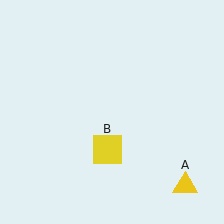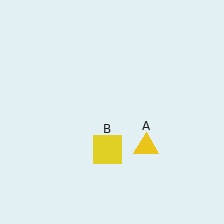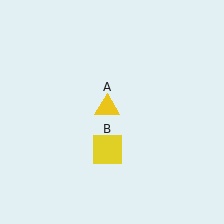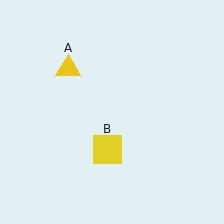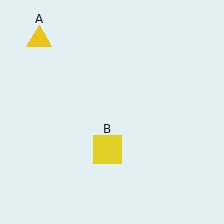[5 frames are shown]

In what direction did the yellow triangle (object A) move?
The yellow triangle (object A) moved up and to the left.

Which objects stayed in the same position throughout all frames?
Yellow square (object B) remained stationary.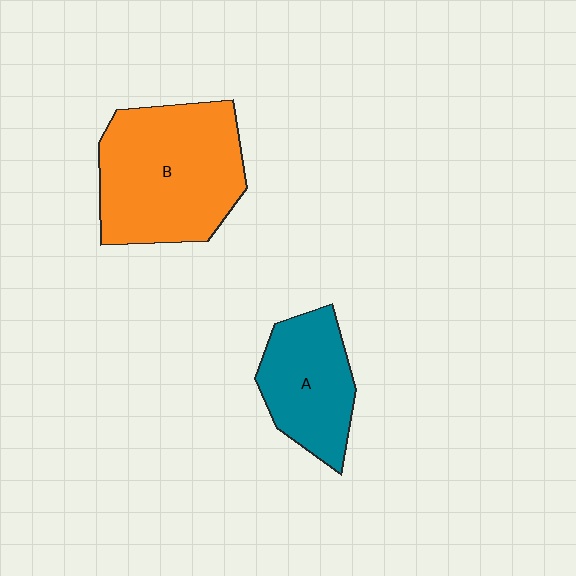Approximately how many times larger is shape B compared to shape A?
Approximately 1.7 times.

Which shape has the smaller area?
Shape A (teal).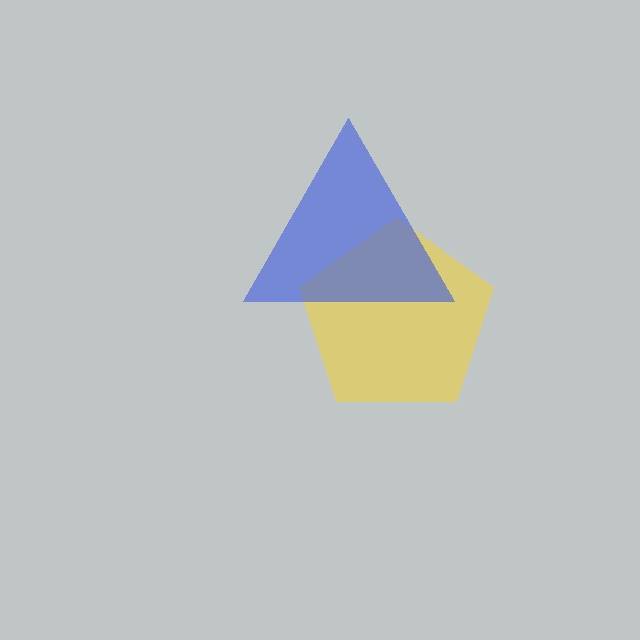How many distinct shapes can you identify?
There are 2 distinct shapes: a yellow pentagon, a blue triangle.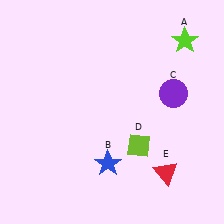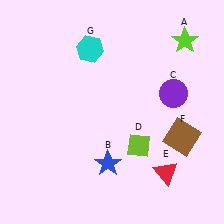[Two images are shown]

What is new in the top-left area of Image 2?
A cyan hexagon (G) was added in the top-left area of Image 2.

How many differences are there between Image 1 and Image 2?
There are 2 differences between the two images.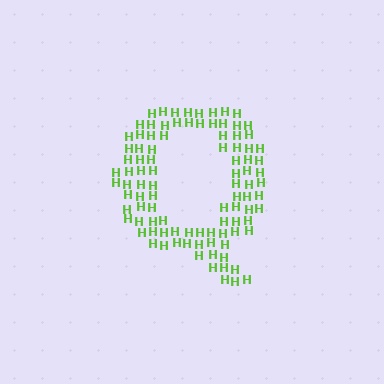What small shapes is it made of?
It is made of small letter H's.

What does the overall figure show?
The overall figure shows the letter Q.